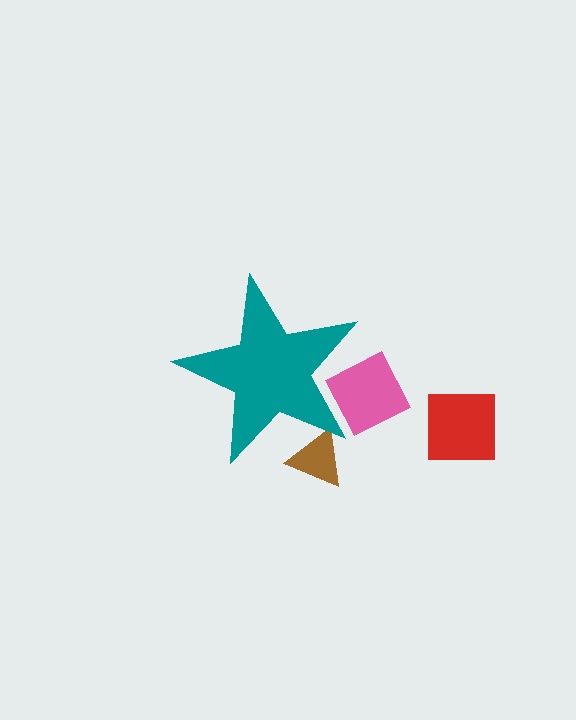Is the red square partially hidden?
No, the red square is fully visible.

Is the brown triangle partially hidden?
Yes, the brown triangle is partially hidden behind the teal star.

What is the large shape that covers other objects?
A teal star.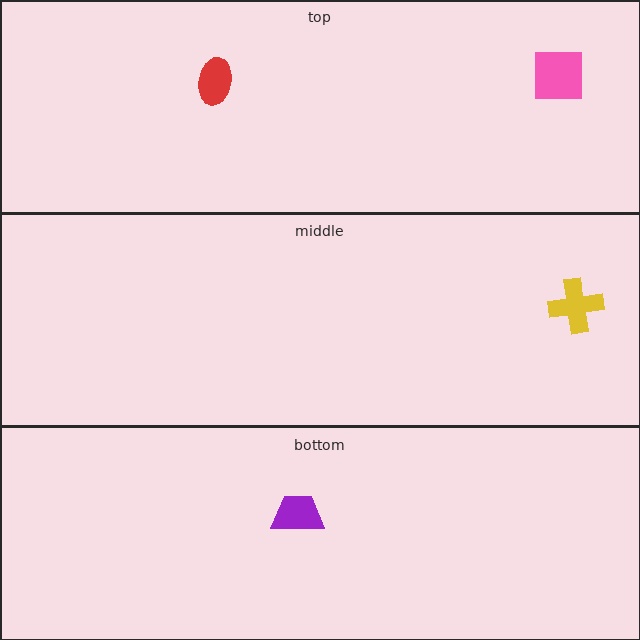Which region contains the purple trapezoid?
The bottom region.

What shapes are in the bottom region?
The purple trapezoid.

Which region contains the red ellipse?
The top region.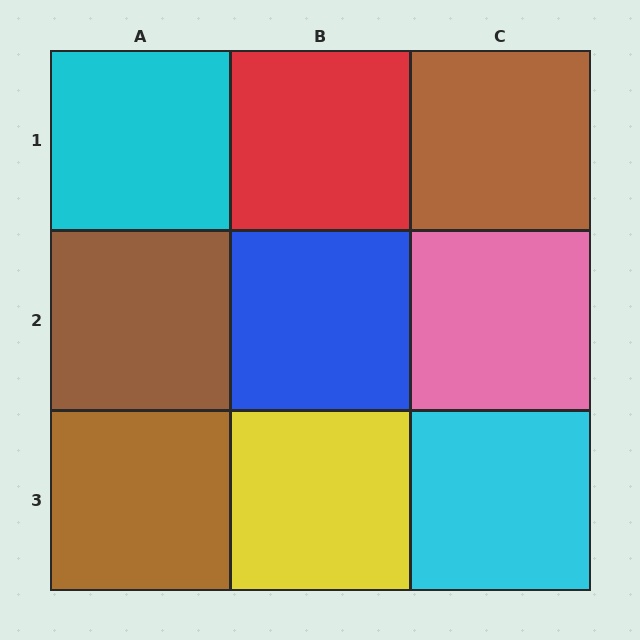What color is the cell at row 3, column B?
Yellow.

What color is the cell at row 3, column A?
Brown.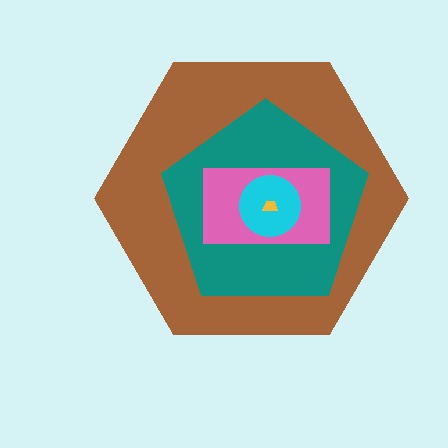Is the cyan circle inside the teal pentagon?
Yes.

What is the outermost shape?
The brown hexagon.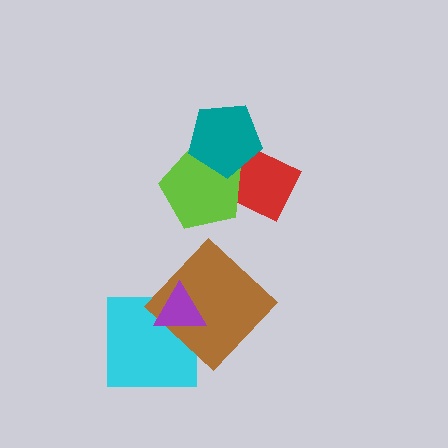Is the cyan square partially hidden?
Yes, it is partially covered by another shape.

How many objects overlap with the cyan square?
2 objects overlap with the cyan square.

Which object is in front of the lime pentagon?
The teal pentagon is in front of the lime pentagon.